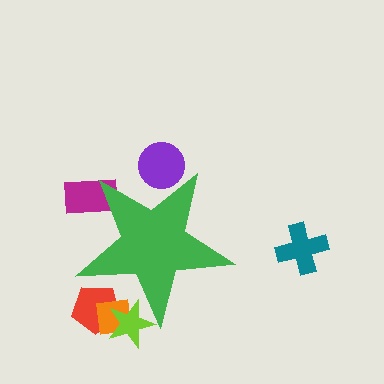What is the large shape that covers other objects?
A green star.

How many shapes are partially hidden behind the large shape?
5 shapes are partially hidden.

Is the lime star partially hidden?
Yes, the lime star is partially hidden behind the green star.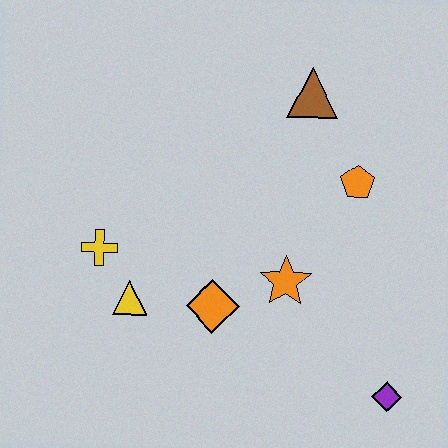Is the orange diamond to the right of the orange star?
No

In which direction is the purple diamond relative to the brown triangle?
The purple diamond is below the brown triangle.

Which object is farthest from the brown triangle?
The purple diamond is farthest from the brown triangle.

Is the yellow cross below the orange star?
No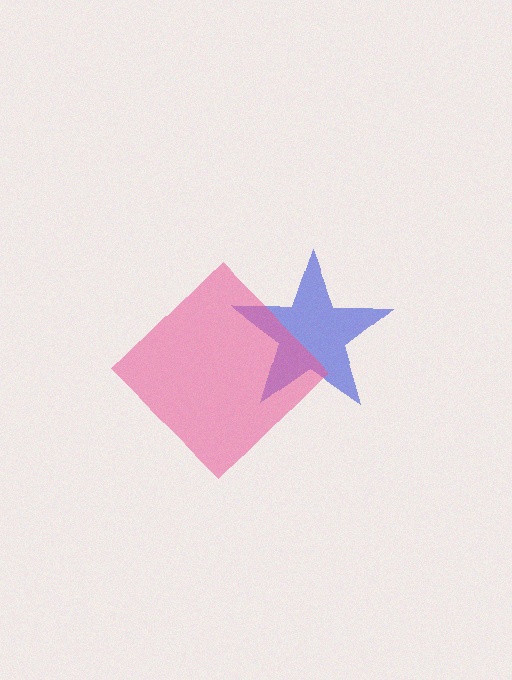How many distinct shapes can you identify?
There are 2 distinct shapes: a blue star, a pink diamond.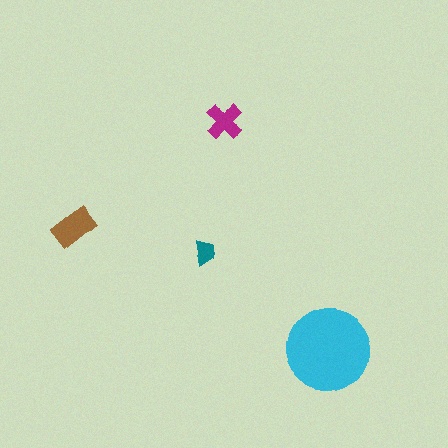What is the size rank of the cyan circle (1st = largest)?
1st.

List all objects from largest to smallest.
The cyan circle, the brown rectangle, the magenta cross, the teal trapezoid.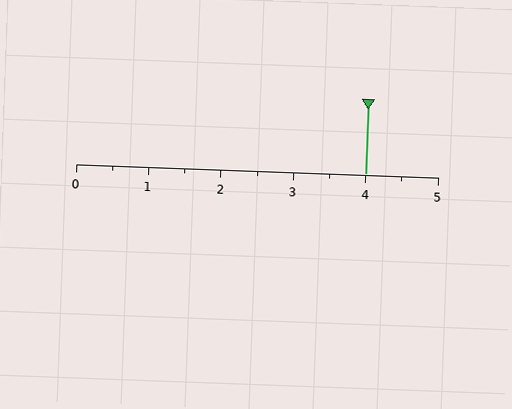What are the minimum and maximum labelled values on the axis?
The axis runs from 0 to 5.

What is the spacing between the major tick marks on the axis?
The major ticks are spaced 1 apart.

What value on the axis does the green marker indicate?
The marker indicates approximately 4.